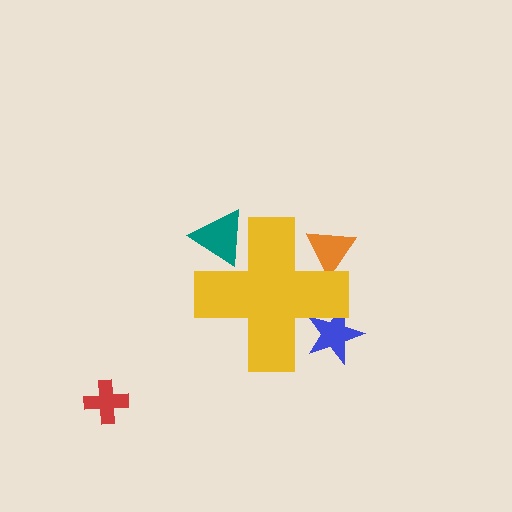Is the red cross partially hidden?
No, the red cross is fully visible.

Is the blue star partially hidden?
Yes, the blue star is partially hidden behind the yellow cross.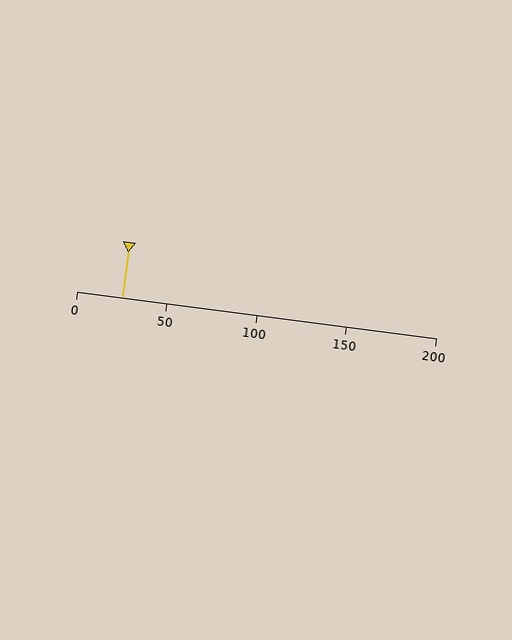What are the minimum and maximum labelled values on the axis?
The axis runs from 0 to 200.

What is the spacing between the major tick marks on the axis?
The major ticks are spaced 50 apart.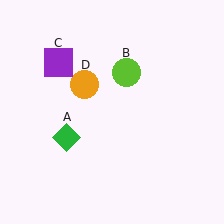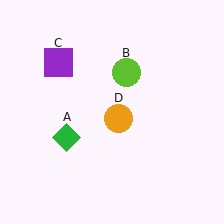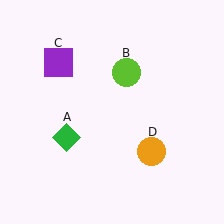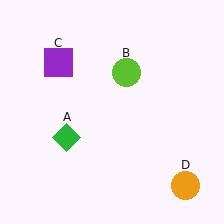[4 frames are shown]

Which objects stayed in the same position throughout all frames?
Green diamond (object A) and lime circle (object B) and purple square (object C) remained stationary.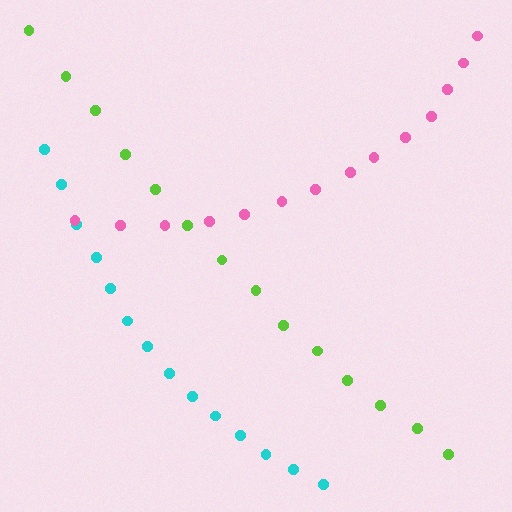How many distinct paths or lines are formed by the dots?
There are 3 distinct paths.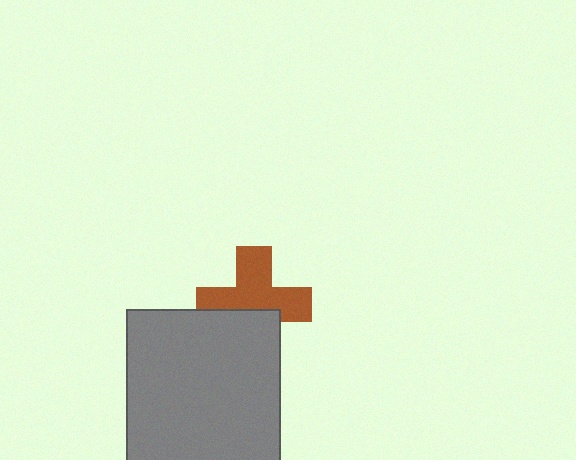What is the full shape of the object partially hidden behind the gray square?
The partially hidden object is a brown cross.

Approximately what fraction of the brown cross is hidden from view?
Roughly 36% of the brown cross is hidden behind the gray square.